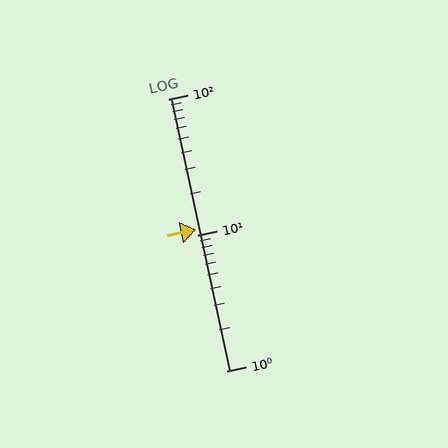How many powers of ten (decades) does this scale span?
The scale spans 2 decades, from 1 to 100.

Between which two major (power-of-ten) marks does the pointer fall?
The pointer is between 10 and 100.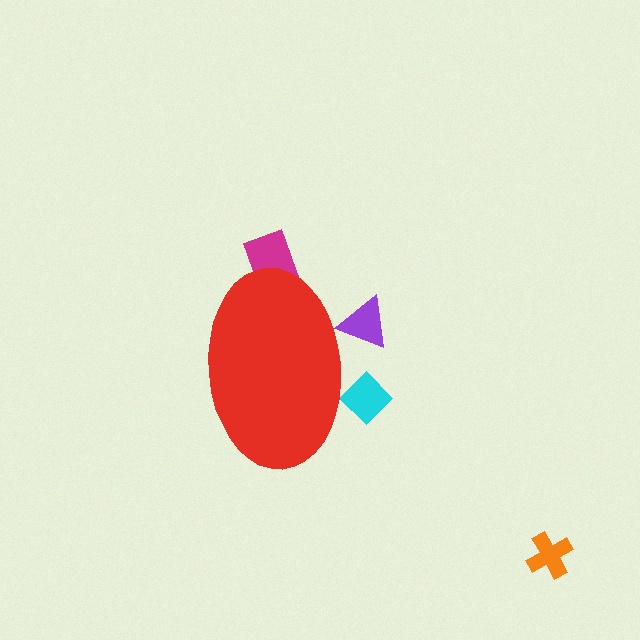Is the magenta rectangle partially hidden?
Yes, the magenta rectangle is partially hidden behind the red ellipse.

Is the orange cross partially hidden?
No, the orange cross is fully visible.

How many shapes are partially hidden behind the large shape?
3 shapes are partially hidden.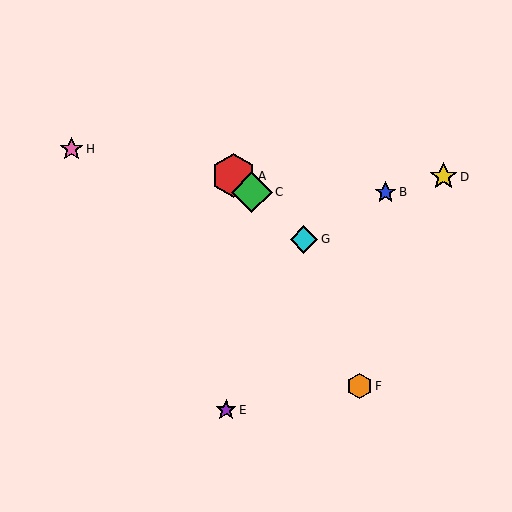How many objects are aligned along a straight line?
3 objects (A, C, G) are aligned along a straight line.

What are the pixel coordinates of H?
Object H is at (71, 149).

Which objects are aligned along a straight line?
Objects A, C, G are aligned along a straight line.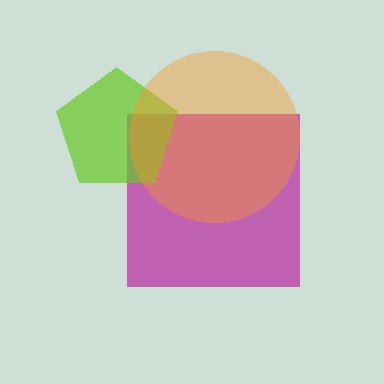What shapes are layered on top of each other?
The layered shapes are: a magenta square, a lime pentagon, an orange circle.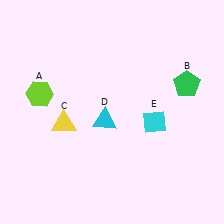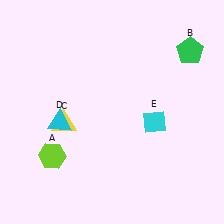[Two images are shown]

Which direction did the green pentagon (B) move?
The green pentagon (B) moved up.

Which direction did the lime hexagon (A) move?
The lime hexagon (A) moved down.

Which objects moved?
The objects that moved are: the lime hexagon (A), the green pentagon (B), the cyan triangle (D).